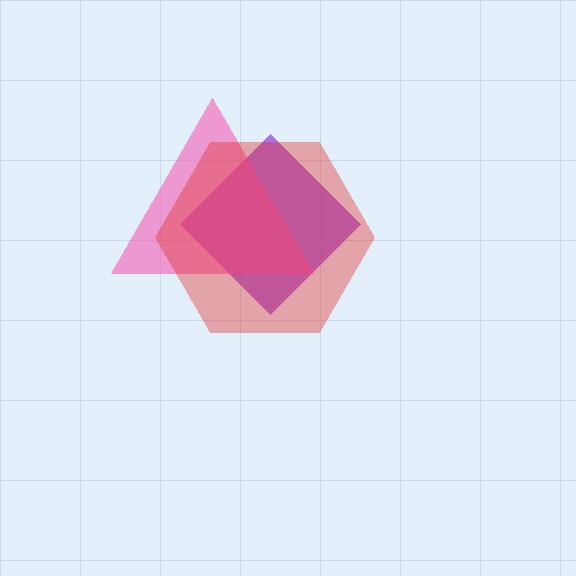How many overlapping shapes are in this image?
There are 3 overlapping shapes in the image.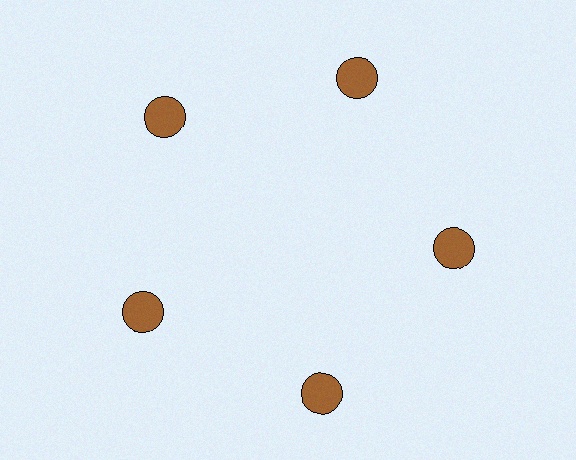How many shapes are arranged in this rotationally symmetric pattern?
There are 5 shapes, arranged in 5 groups of 1.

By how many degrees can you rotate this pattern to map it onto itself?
The pattern maps onto itself every 72 degrees of rotation.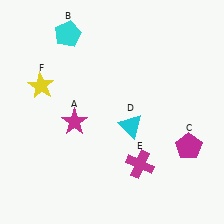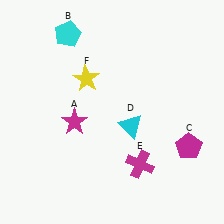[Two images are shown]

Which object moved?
The yellow star (F) moved right.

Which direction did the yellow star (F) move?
The yellow star (F) moved right.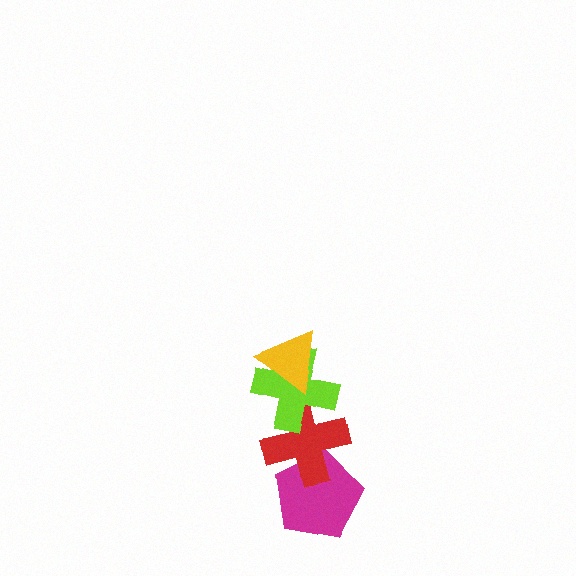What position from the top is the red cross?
The red cross is 3rd from the top.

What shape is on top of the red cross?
The lime cross is on top of the red cross.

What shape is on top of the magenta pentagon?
The red cross is on top of the magenta pentagon.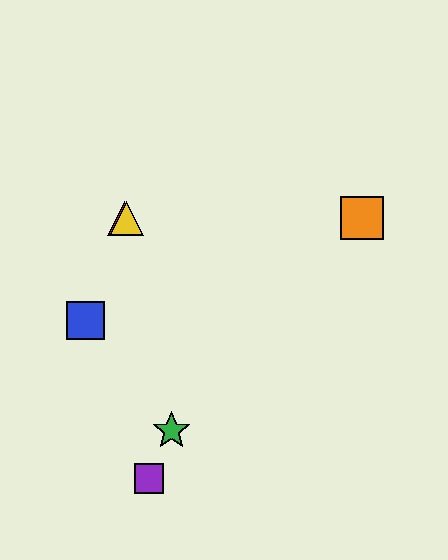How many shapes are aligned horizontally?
3 shapes (the red triangle, the yellow triangle, the orange square) are aligned horizontally.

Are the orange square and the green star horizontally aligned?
No, the orange square is at y≈218 and the green star is at y≈431.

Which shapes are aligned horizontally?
The red triangle, the yellow triangle, the orange square are aligned horizontally.